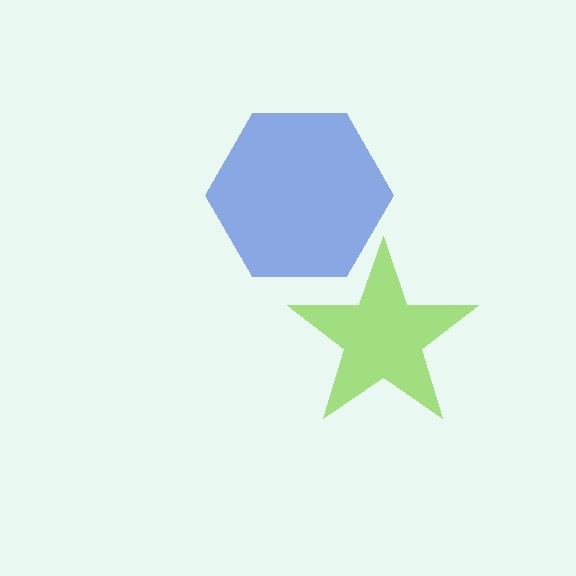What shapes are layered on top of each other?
The layered shapes are: a lime star, a blue hexagon.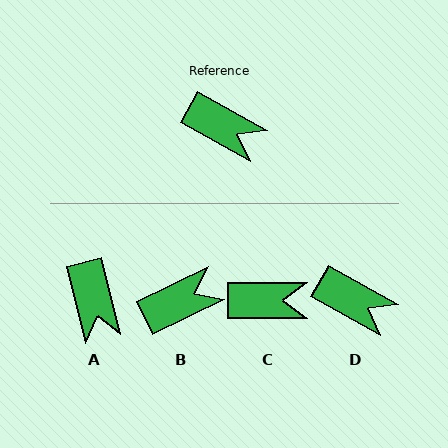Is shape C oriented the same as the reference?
No, it is off by about 30 degrees.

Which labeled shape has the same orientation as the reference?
D.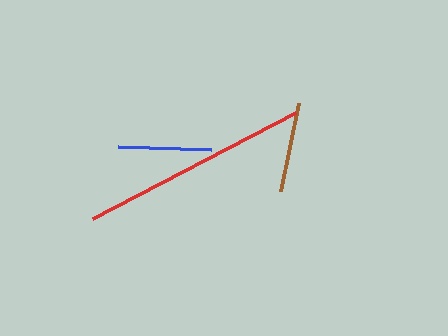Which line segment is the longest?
The red line is the longest at approximately 229 pixels.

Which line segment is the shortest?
The brown line is the shortest at approximately 90 pixels.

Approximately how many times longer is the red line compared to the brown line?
The red line is approximately 2.6 times the length of the brown line.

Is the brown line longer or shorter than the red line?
The red line is longer than the brown line.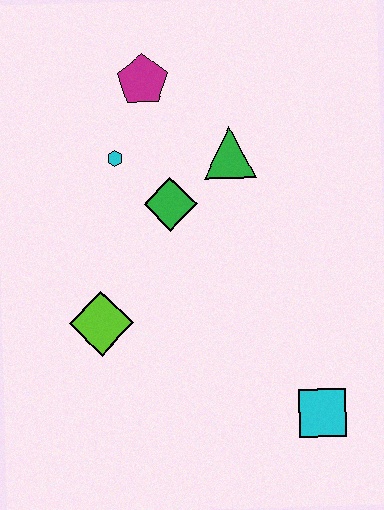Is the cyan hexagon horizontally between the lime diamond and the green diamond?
Yes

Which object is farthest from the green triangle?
The cyan square is farthest from the green triangle.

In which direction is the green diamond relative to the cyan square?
The green diamond is above the cyan square.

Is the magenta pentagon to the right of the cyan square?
No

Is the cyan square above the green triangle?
No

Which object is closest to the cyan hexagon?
The green diamond is closest to the cyan hexagon.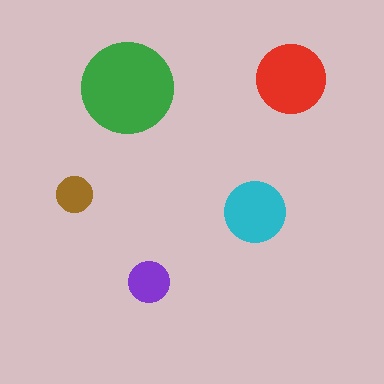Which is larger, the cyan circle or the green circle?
The green one.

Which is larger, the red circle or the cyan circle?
The red one.